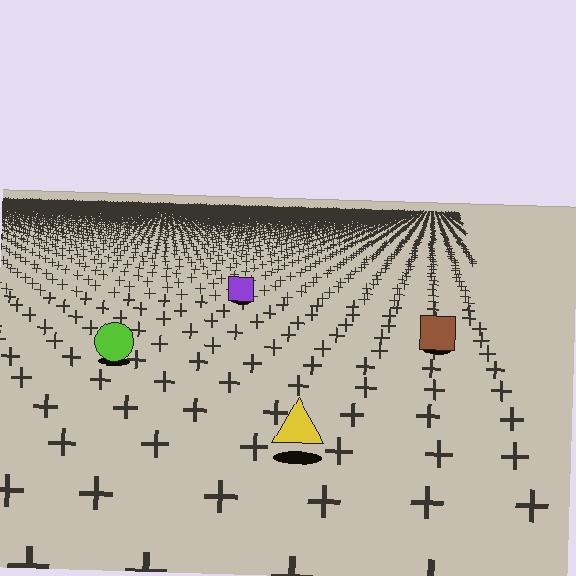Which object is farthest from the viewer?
The purple square is farthest from the viewer. It appears smaller and the ground texture around it is denser.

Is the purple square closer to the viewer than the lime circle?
No. The lime circle is closer — you can tell from the texture gradient: the ground texture is coarser near it.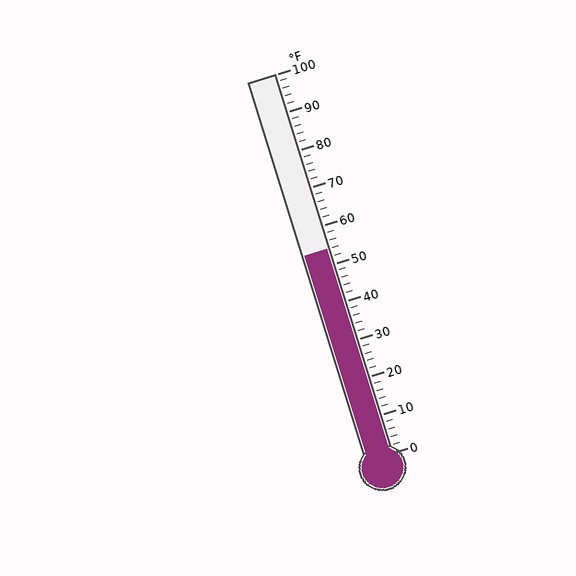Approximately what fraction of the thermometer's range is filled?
The thermometer is filled to approximately 55% of its range.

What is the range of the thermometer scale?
The thermometer scale ranges from 0°F to 100°F.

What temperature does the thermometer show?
The thermometer shows approximately 54°F.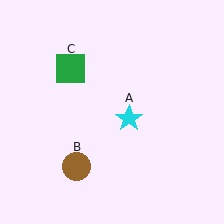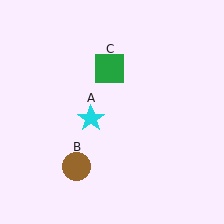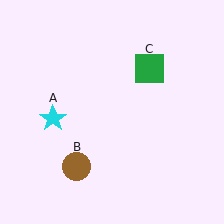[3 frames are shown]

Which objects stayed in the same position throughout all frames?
Brown circle (object B) remained stationary.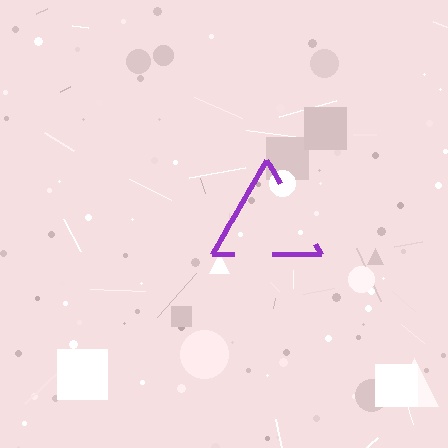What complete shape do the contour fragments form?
The contour fragments form a triangle.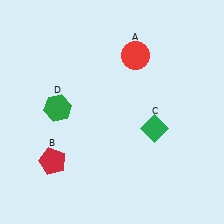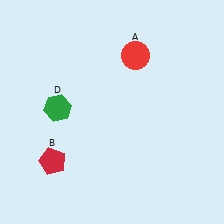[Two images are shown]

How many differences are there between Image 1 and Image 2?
There is 1 difference between the two images.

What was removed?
The green diamond (C) was removed in Image 2.